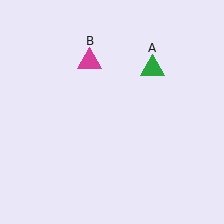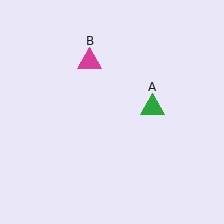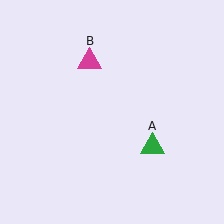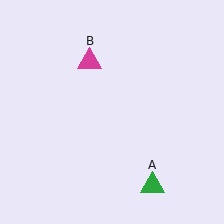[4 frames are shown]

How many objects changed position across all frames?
1 object changed position: green triangle (object A).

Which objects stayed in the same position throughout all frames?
Magenta triangle (object B) remained stationary.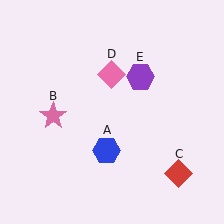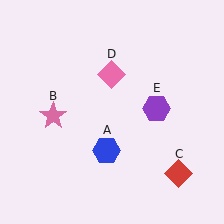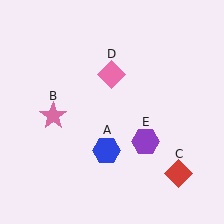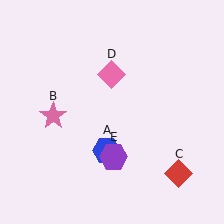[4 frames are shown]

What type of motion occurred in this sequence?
The purple hexagon (object E) rotated clockwise around the center of the scene.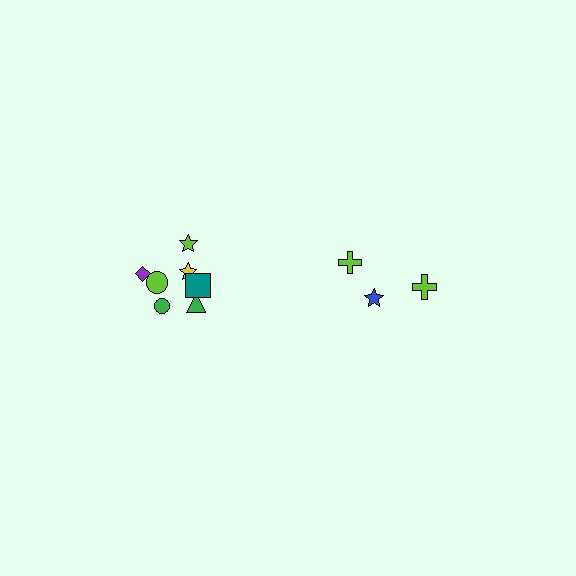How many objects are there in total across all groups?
There are 10 objects.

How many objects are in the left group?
There are 7 objects.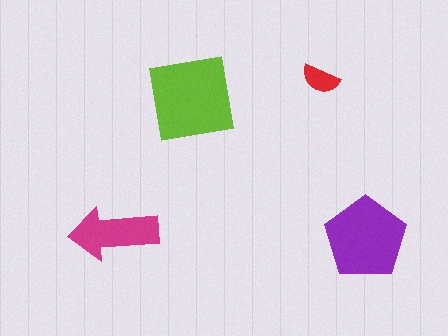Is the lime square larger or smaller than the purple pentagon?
Larger.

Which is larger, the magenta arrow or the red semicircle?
The magenta arrow.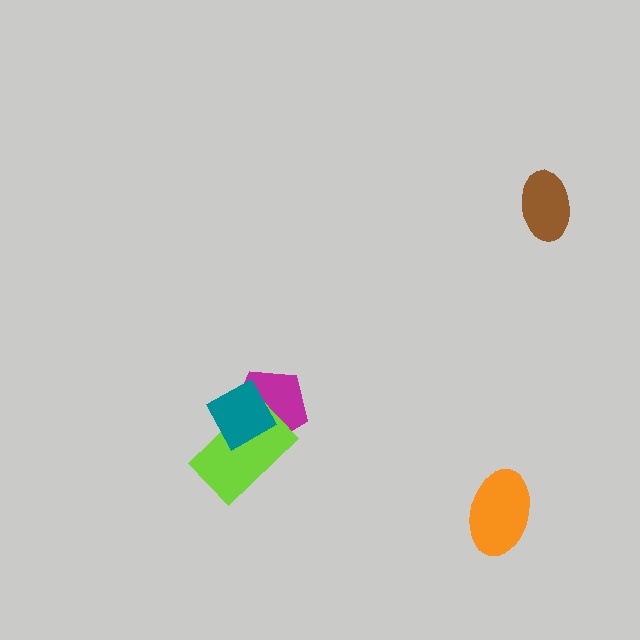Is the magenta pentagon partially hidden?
Yes, it is partially covered by another shape.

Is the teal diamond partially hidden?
No, no other shape covers it.